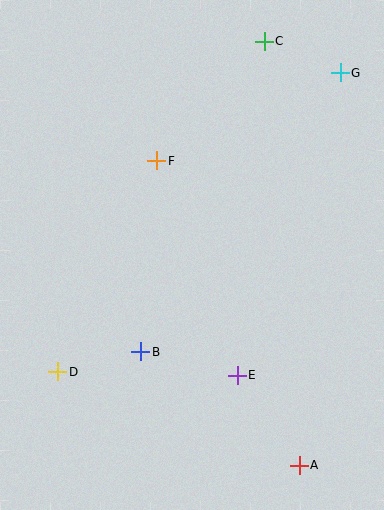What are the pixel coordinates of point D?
Point D is at (58, 372).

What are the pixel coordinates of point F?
Point F is at (157, 161).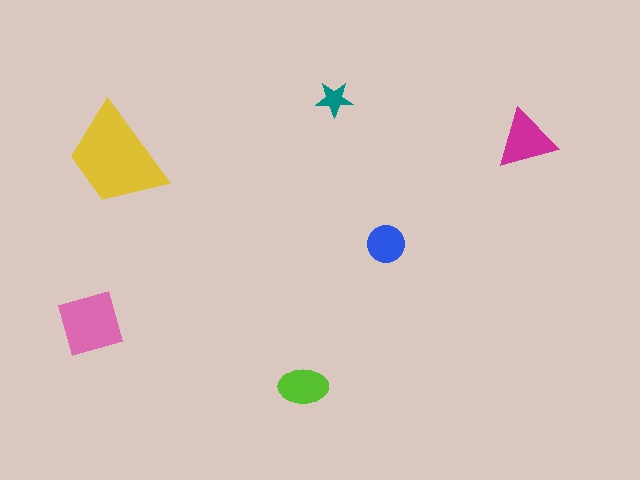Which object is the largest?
The yellow trapezoid.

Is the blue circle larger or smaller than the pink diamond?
Smaller.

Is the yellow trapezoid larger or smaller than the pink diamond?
Larger.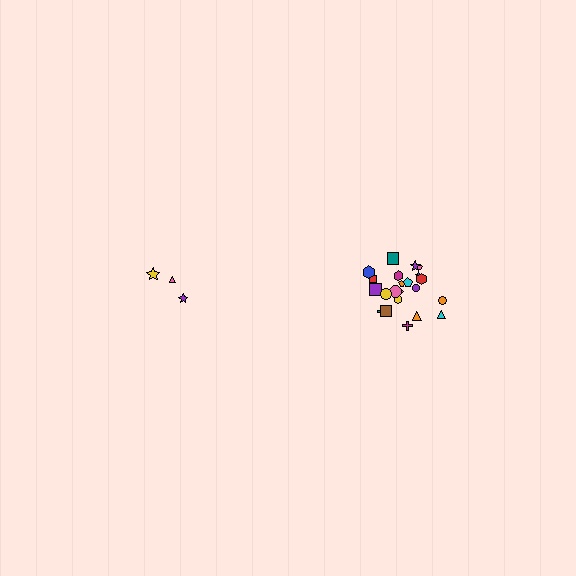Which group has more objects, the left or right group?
The right group.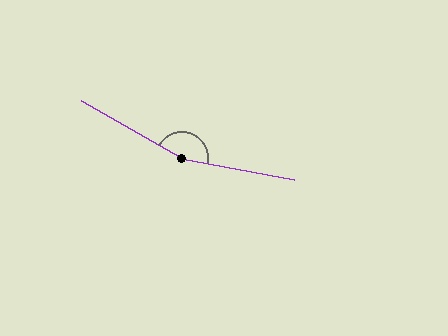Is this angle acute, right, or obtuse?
It is obtuse.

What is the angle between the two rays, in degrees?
Approximately 162 degrees.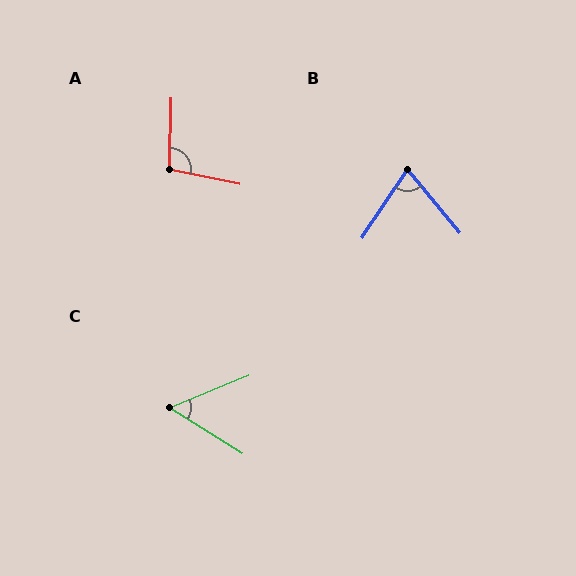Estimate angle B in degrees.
Approximately 73 degrees.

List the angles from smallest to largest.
C (54°), B (73°), A (101°).